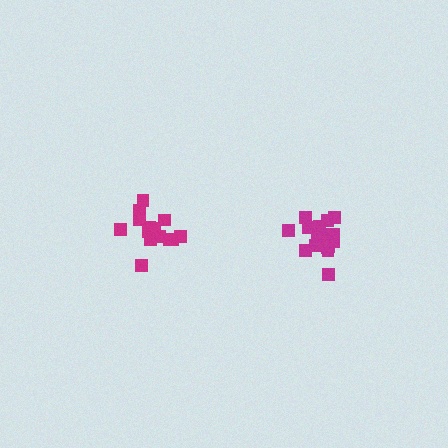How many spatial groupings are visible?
There are 2 spatial groupings.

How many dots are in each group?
Group 1: 14 dots, Group 2: 18 dots (32 total).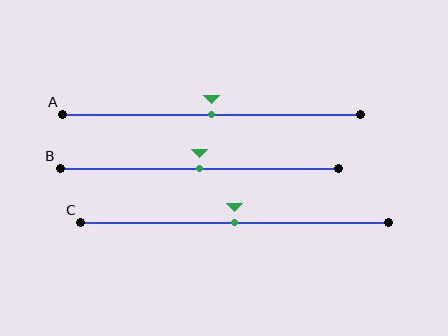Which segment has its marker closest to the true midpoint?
Segment A has its marker closest to the true midpoint.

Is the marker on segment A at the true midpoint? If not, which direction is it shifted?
Yes, the marker on segment A is at the true midpoint.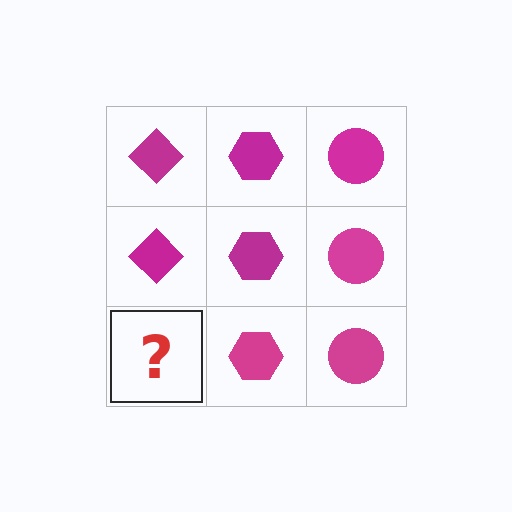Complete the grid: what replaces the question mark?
The question mark should be replaced with a magenta diamond.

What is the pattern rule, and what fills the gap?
The rule is that each column has a consistent shape. The gap should be filled with a magenta diamond.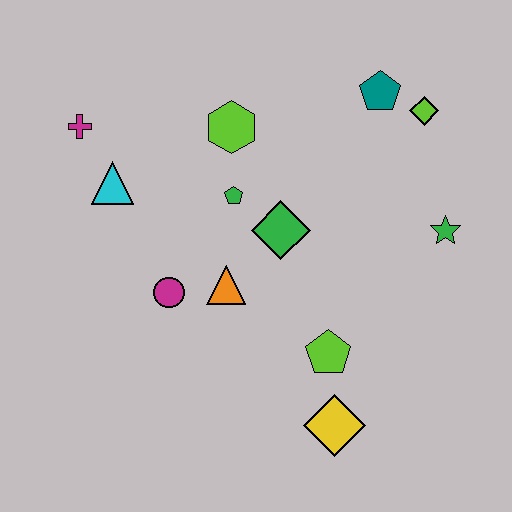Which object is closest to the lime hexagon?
The green pentagon is closest to the lime hexagon.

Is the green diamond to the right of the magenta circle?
Yes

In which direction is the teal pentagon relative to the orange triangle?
The teal pentagon is above the orange triangle.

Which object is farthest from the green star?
The magenta cross is farthest from the green star.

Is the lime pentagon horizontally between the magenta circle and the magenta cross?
No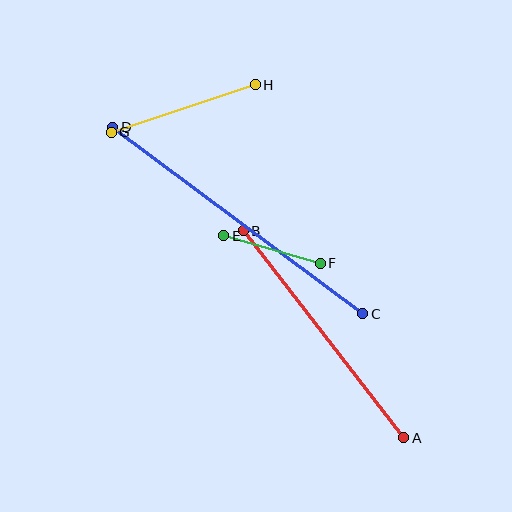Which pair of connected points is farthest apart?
Points C and D are farthest apart.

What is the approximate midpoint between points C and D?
The midpoint is at approximately (238, 221) pixels.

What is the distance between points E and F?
The distance is approximately 101 pixels.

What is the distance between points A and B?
The distance is approximately 262 pixels.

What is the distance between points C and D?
The distance is approximately 312 pixels.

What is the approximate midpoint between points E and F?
The midpoint is at approximately (272, 249) pixels.